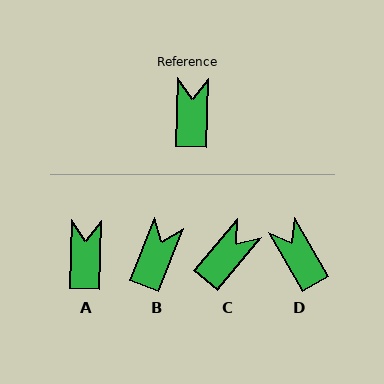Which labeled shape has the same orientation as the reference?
A.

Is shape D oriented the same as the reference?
No, it is off by about 32 degrees.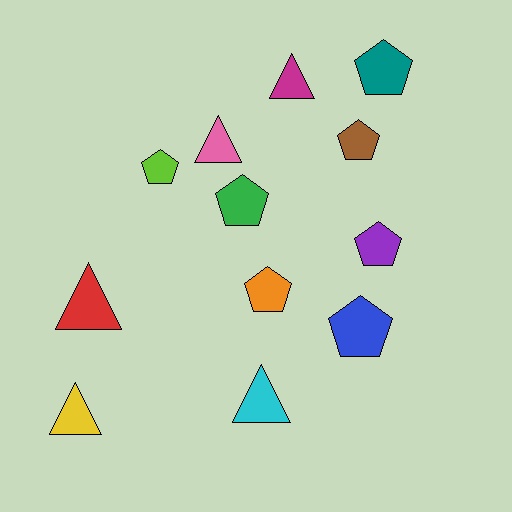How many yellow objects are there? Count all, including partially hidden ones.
There is 1 yellow object.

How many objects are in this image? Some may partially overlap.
There are 12 objects.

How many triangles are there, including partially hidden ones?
There are 5 triangles.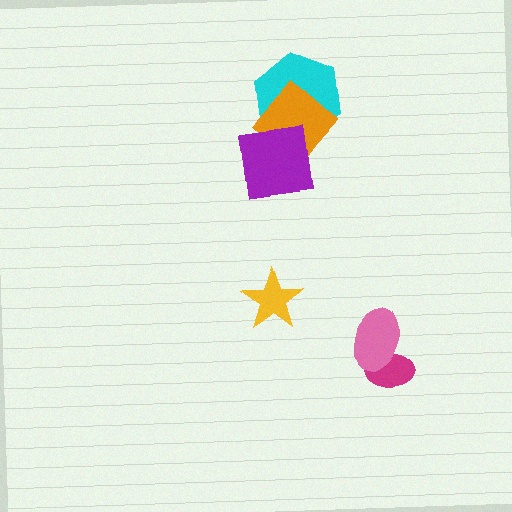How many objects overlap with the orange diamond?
2 objects overlap with the orange diamond.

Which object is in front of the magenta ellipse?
The pink ellipse is in front of the magenta ellipse.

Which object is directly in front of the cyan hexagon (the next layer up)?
The orange diamond is directly in front of the cyan hexagon.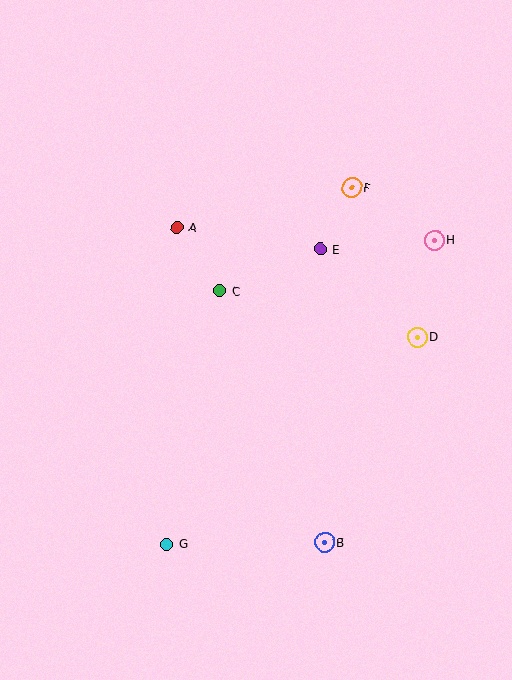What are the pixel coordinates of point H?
Point H is at (435, 240).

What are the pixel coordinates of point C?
Point C is at (220, 291).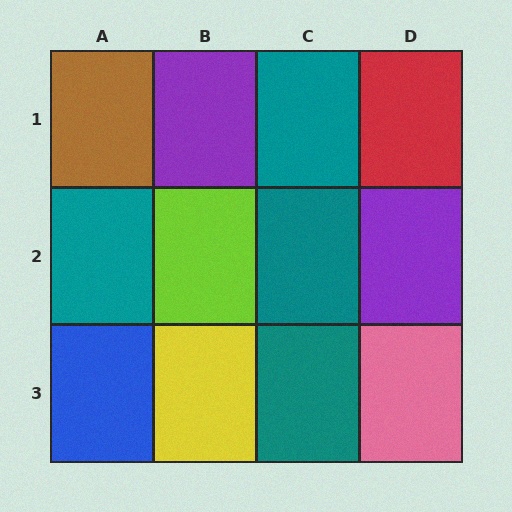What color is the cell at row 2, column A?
Teal.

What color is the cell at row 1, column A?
Brown.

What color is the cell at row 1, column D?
Red.